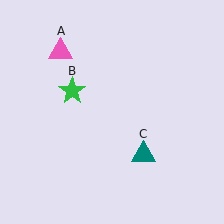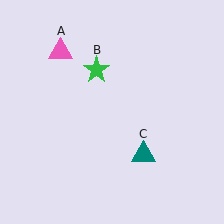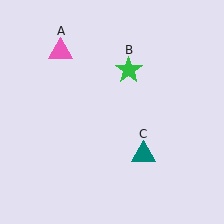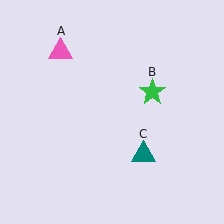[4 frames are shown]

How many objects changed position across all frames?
1 object changed position: green star (object B).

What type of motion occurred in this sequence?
The green star (object B) rotated clockwise around the center of the scene.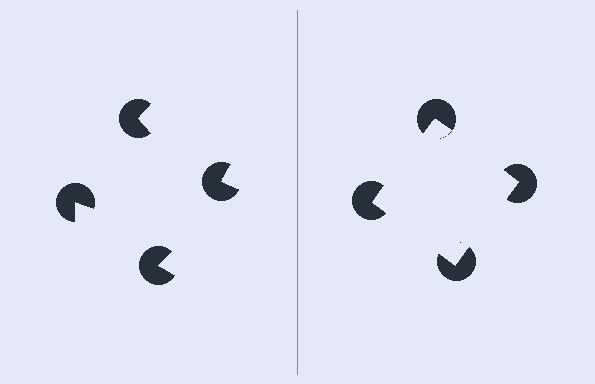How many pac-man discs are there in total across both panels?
8 — 4 on each side.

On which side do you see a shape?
An illusory square appears on the right side. On the left side the wedge cuts are rotated, so no coherent shape forms.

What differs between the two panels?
The pac-man discs are positioned identically on both sides; only the wedge orientations differ. On the right they align to a square; on the left they are misaligned.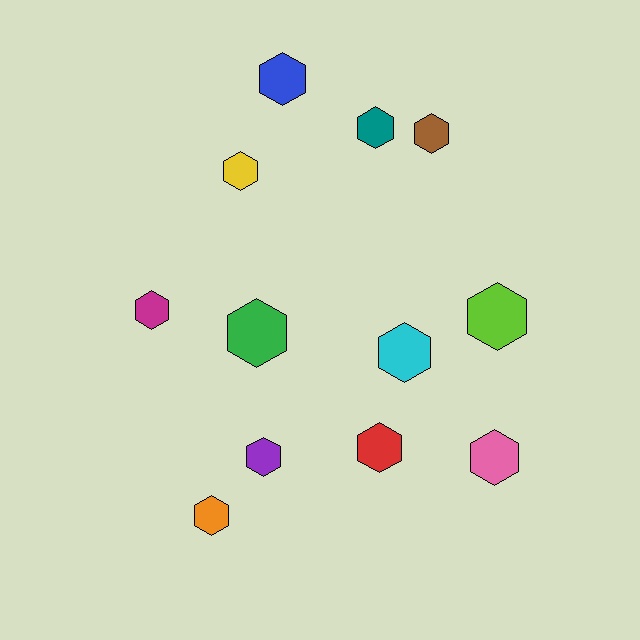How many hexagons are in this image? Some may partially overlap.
There are 12 hexagons.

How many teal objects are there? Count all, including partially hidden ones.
There is 1 teal object.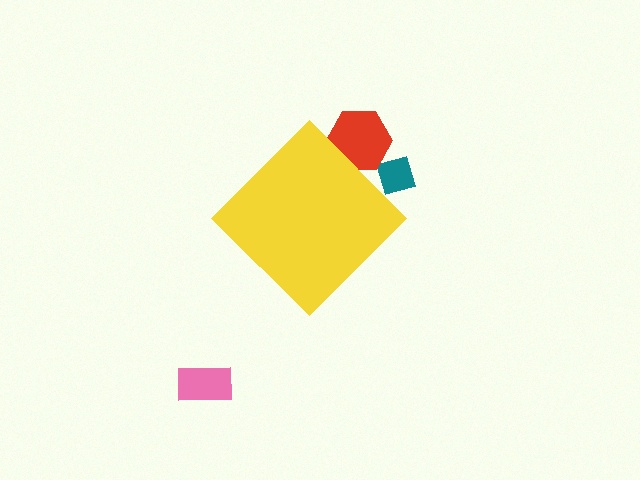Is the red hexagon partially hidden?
Yes, the red hexagon is partially hidden behind the yellow diamond.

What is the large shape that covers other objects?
A yellow diamond.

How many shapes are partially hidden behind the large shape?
2 shapes are partially hidden.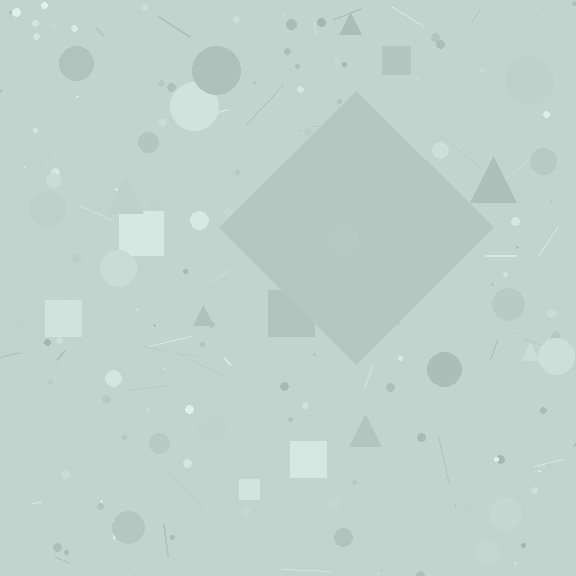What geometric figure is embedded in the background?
A diamond is embedded in the background.